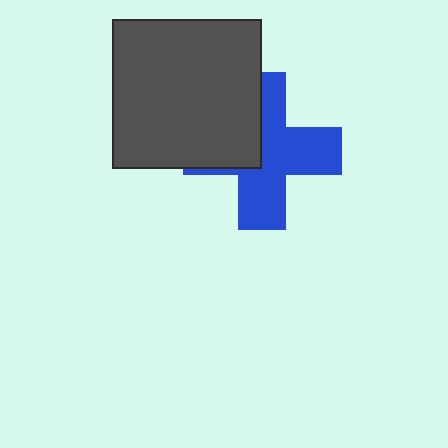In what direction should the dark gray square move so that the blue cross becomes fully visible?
The dark gray square should move left. That is the shortest direction to clear the overlap and leave the blue cross fully visible.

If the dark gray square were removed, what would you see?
You would see the complete blue cross.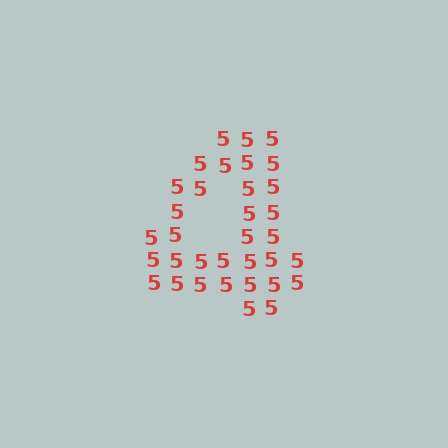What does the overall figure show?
The overall figure shows the digit 4.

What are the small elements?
The small elements are digit 5's.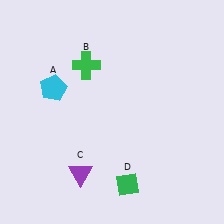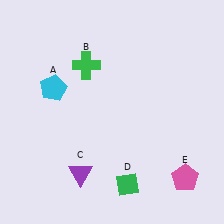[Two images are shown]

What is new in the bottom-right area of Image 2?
A pink pentagon (E) was added in the bottom-right area of Image 2.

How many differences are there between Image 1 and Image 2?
There is 1 difference between the two images.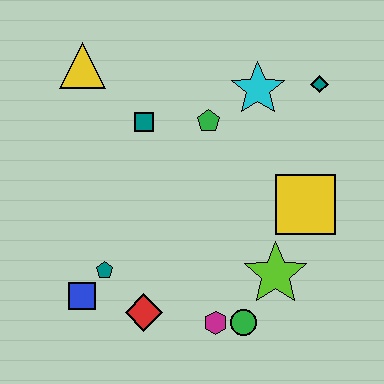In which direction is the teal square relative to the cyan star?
The teal square is to the left of the cyan star.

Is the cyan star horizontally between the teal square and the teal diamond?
Yes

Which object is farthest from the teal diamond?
The blue square is farthest from the teal diamond.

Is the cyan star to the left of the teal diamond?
Yes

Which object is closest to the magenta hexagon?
The green circle is closest to the magenta hexagon.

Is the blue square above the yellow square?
No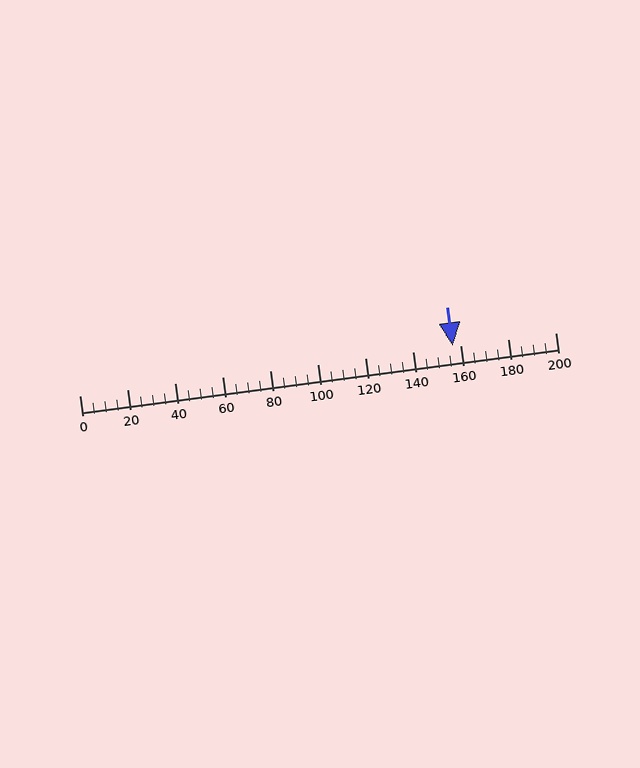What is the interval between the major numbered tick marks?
The major tick marks are spaced 20 units apart.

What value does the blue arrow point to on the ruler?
The blue arrow points to approximately 157.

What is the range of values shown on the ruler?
The ruler shows values from 0 to 200.